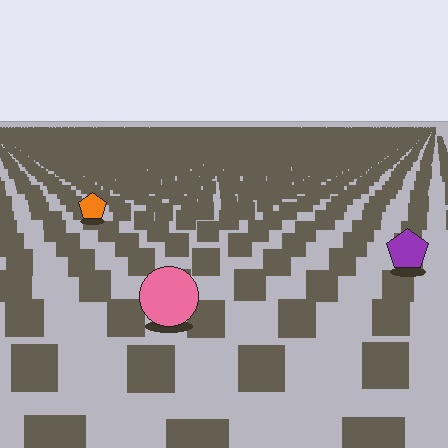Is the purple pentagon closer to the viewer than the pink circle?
No. The pink circle is closer — you can tell from the texture gradient: the ground texture is coarser near it.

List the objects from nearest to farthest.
From nearest to farthest: the pink circle, the purple pentagon, the orange pentagon.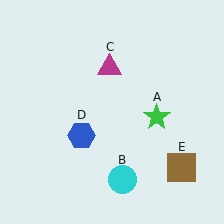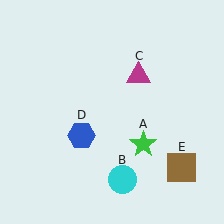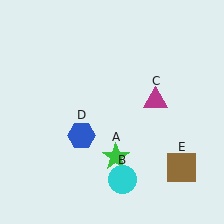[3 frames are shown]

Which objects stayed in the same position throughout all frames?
Cyan circle (object B) and blue hexagon (object D) and brown square (object E) remained stationary.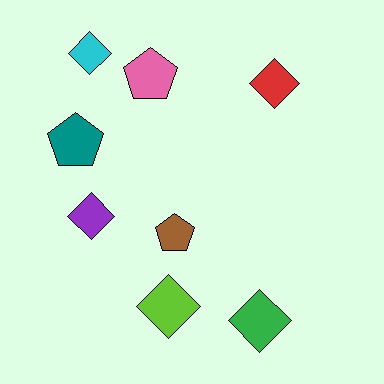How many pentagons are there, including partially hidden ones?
There are 3 pentagons.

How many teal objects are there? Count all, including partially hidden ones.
There is 1 teal object.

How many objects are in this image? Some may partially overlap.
There are 8 objects.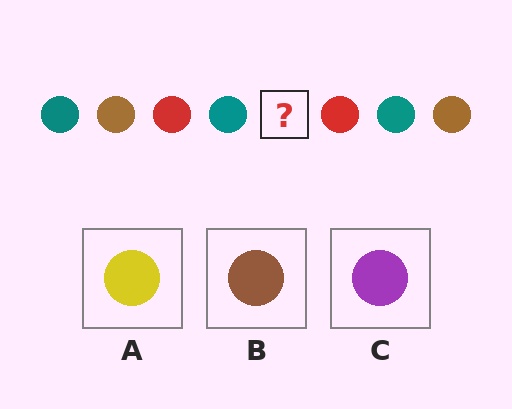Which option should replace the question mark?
Option B.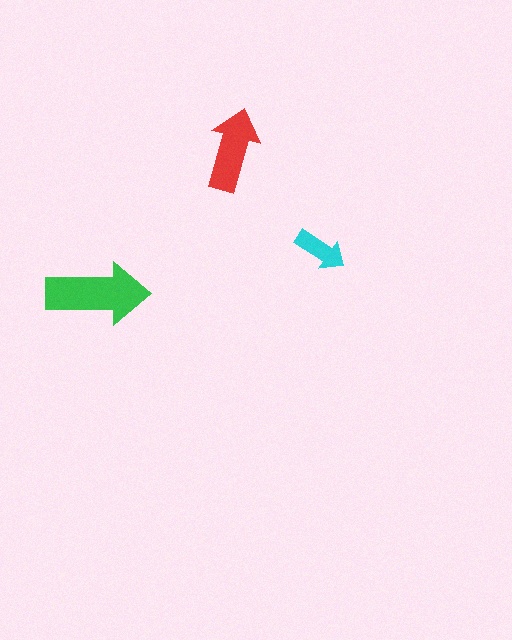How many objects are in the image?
There are 3 objects in the image.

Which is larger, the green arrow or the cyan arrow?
The green one.